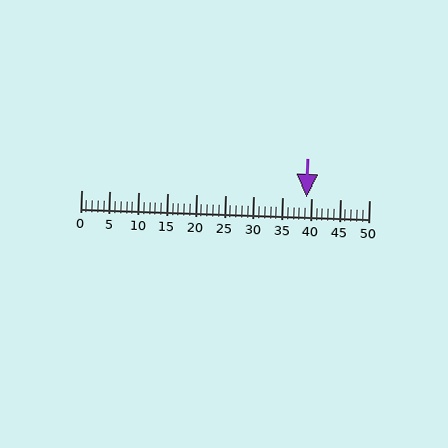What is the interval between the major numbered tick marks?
The major tick marks are spaced 5 units apart.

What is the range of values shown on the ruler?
The ruler shows values from 0 to 50.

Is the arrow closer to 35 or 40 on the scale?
The arrow is closer to 40.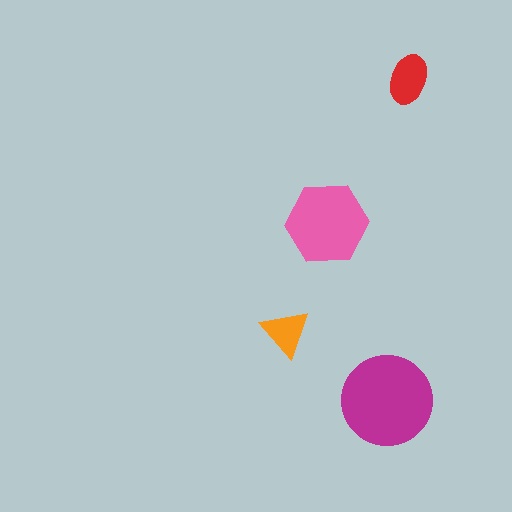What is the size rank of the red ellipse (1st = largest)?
3rd.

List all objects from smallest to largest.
The orange triangle, the red ellipse, the pink hexagon, the magenta circle.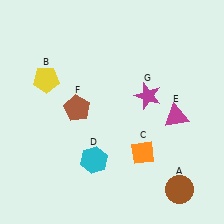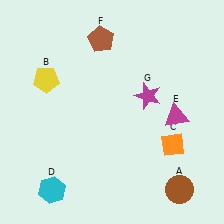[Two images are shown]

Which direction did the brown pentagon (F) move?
The brown pentagon (F) moved up.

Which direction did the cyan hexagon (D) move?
The cyan hexagon (D) moved left.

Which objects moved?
The objects that moved are: the orange diamond (C), the cyan hexagon (D), the brown pentagon (F).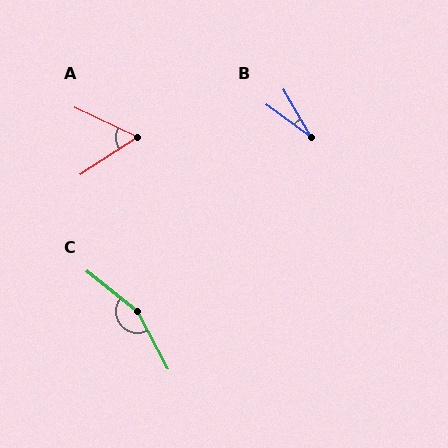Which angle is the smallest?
B, at approximately 24 degrees.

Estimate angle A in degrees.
Approximately 58 degrees.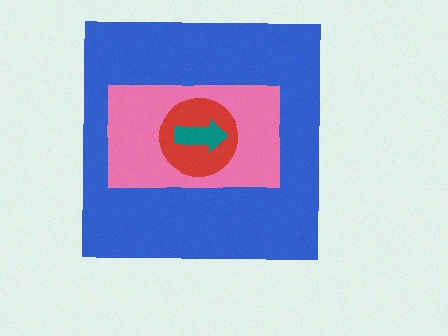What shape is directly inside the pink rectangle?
The red circle.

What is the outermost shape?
The blue square.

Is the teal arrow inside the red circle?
Yes.